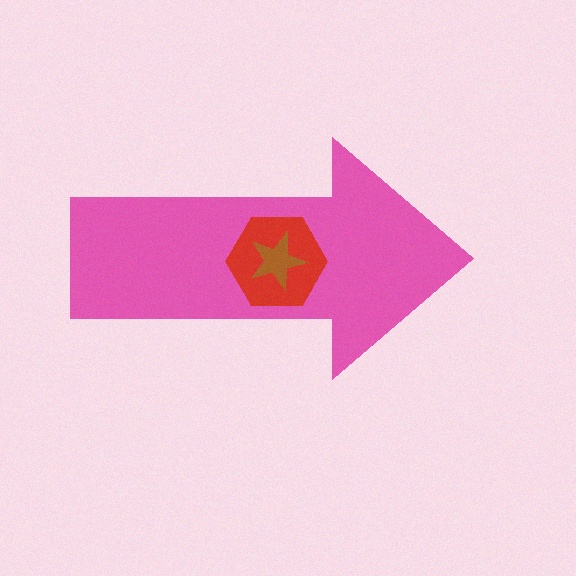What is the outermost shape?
The pink arrow.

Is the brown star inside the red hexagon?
Yes.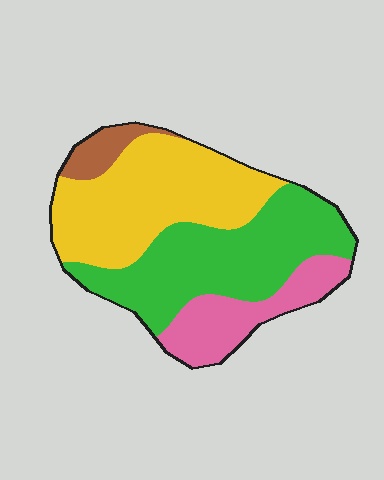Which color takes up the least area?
Brown, at roughly 5%.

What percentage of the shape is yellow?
Yellow covers 39% of the shape.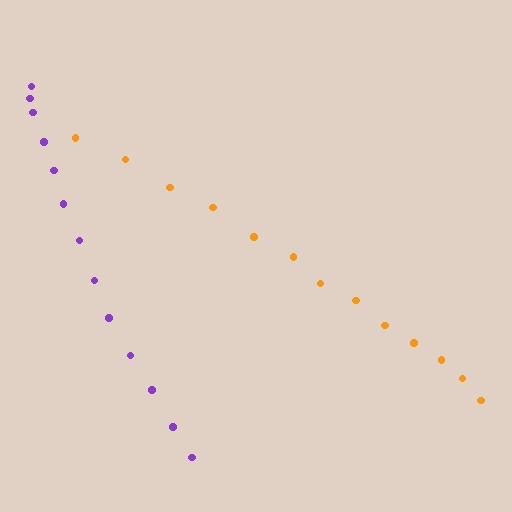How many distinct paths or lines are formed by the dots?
There are 2 distinct paths.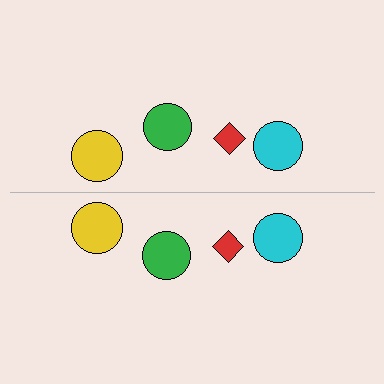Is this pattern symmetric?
Yes, this pattern has bilateral (reflection) symmetry.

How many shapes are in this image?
There are 8 shapes in this image.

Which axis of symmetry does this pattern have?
The pattern has a horizontal axis of symmetry running through the center of the image.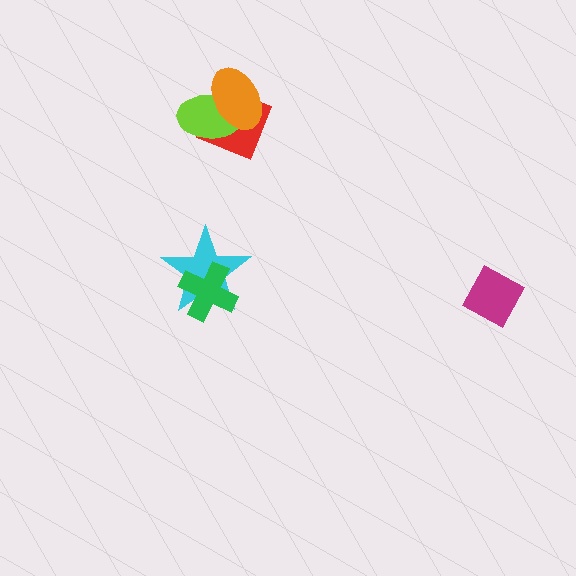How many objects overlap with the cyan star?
1 object overlaps with the cyan star.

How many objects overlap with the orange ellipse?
2 objects overlap with the orange ellipse.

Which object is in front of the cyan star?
The green cross is in front of the cyan star.